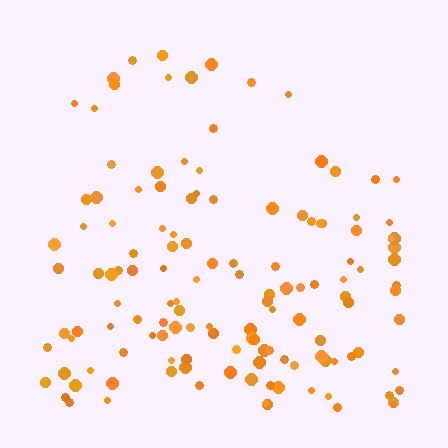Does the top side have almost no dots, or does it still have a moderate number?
Still a moderate number, just noticeably fewer than the bottom.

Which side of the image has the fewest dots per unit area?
The top.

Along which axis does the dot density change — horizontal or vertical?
Vertical.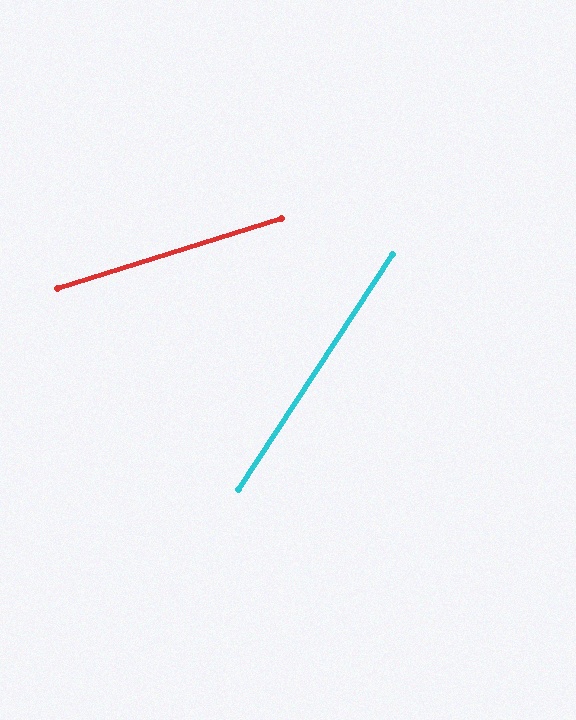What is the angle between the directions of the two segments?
Approximately 40 degrees.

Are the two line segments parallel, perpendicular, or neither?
Neither parallel nor perpendicular — they differ by about 40°.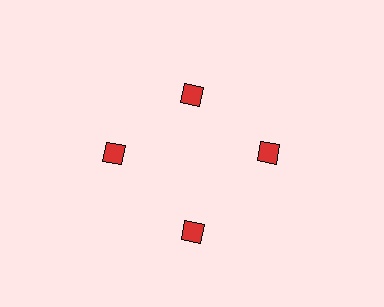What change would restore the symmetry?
The symmetry would be restored by moving it outward, back onto the ring so that all 4 squares sit at equal angles and equal distance from the center.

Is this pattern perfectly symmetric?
No. The 4 red squares are arranged in a ring, but one element near the 12 o'clock position is pulled inward toward the center, breaking the 4-fold rotational symmetry.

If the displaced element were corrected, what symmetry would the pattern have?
It would have 4-fold rotational symmetry — the pattern would map onto itself every 90 degrees.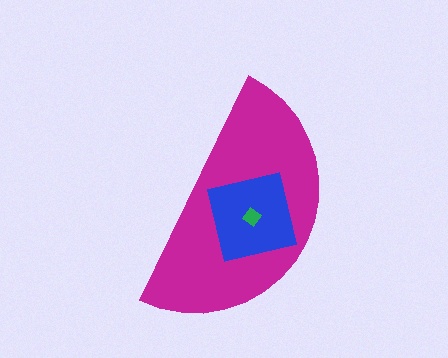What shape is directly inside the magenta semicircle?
The blue square.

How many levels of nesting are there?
3.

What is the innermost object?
The green diamond.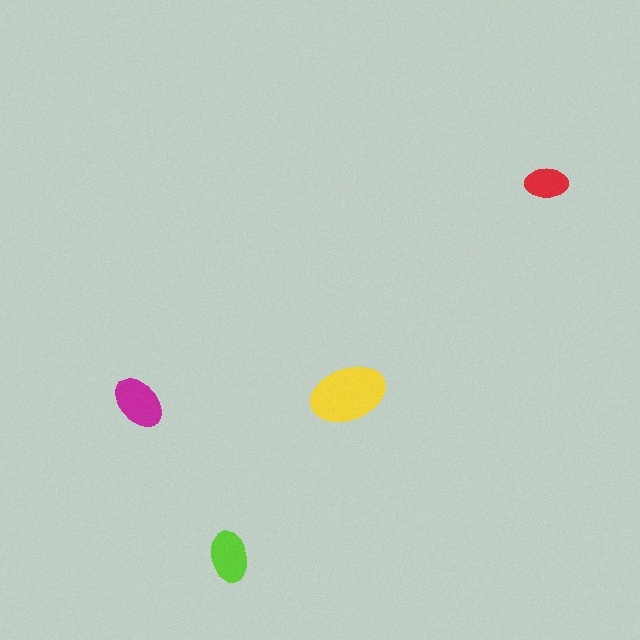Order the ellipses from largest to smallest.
the yellow one, the magenta one, the lime one, the red one.